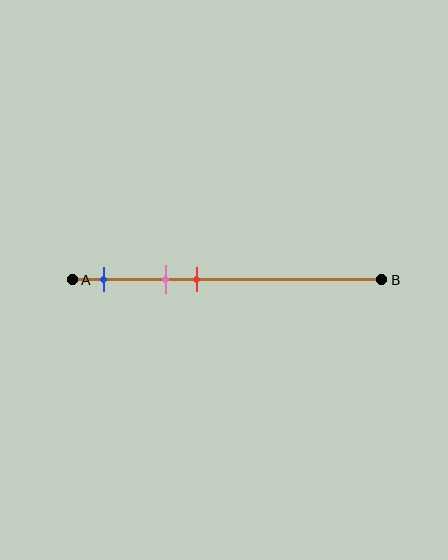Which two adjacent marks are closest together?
The pink and red marks are the closest adjacent pair.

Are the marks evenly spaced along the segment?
Yes, the marks are approximately evenly spaced.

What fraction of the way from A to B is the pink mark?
The pink mark is approximately 30% (0.3) of the way from A to B.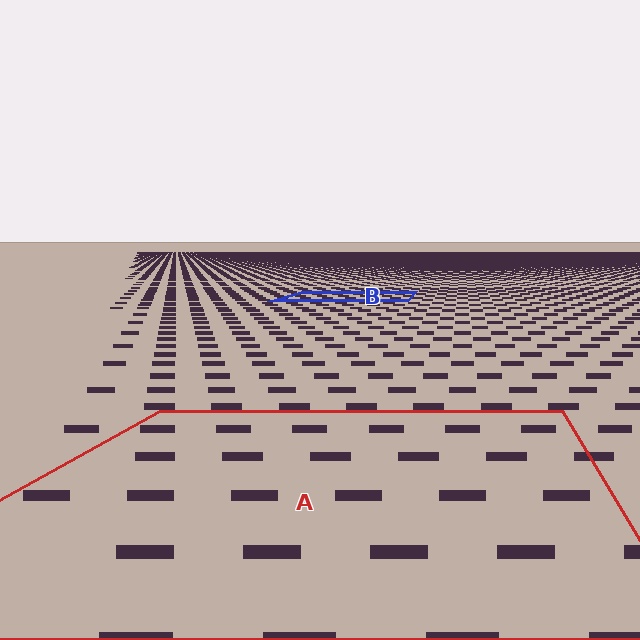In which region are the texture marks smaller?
The texture marks are smaller in region B, because it is farther away.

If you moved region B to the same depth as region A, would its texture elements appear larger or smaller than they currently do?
They would appear larger. At a closer depth, the same texture elements are projected at a bigger on-screen size.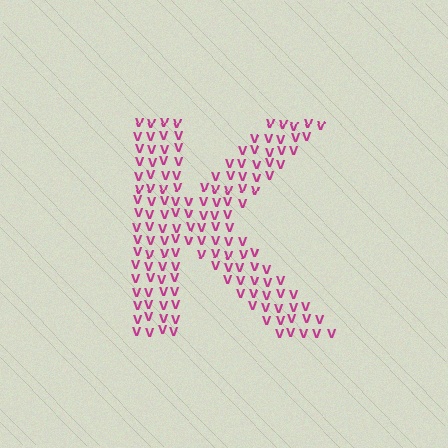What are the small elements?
The small elements are letter V's.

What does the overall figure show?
The overall figure shows the letter K.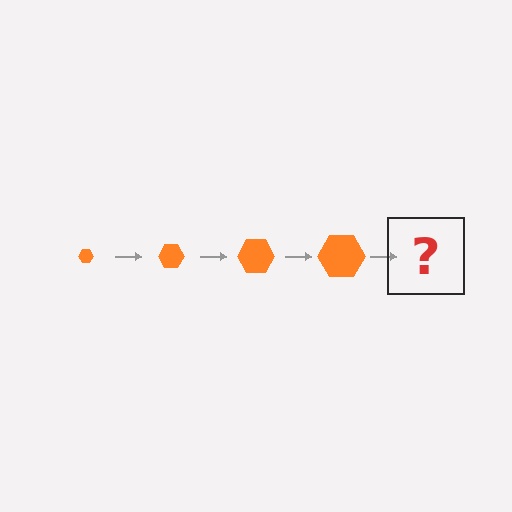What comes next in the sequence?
The next element should be an orange hexagon, larger than the previous one.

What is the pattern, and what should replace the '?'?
The pattern is that the hexagon gets progressively larger each step. The '?' should be an orange hexagon, larger than the previous one.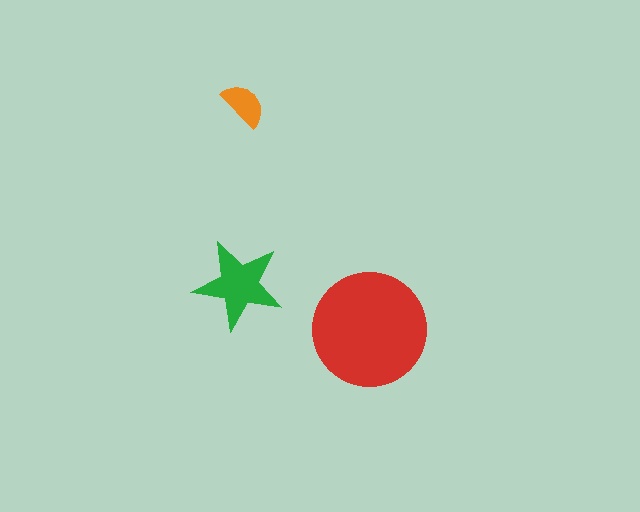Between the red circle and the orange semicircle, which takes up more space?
The red circle.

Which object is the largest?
The red circle.